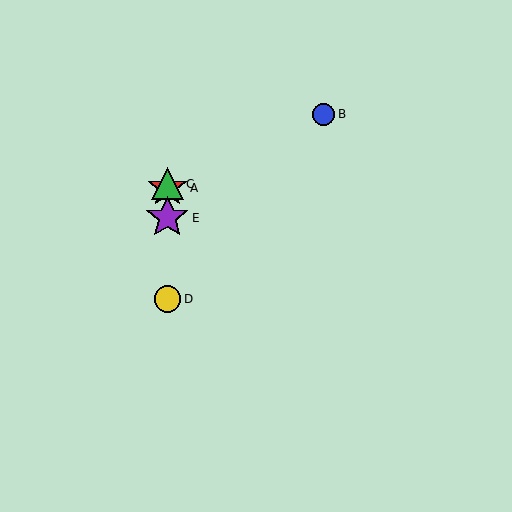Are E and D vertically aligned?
Yes, both are at x≈167.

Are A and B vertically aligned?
No, A is at x≈167 and B is at x≈324.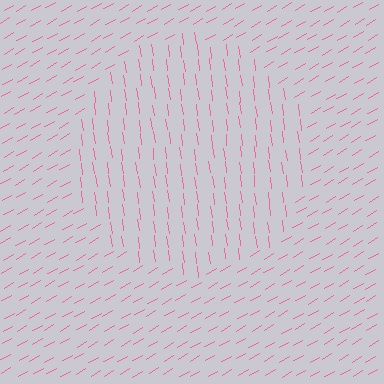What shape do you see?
I see a circle.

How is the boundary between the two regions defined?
The boundary is defined purely by a change in line orientation (approximately 67 degrees difference). All lines are the same color and thickness.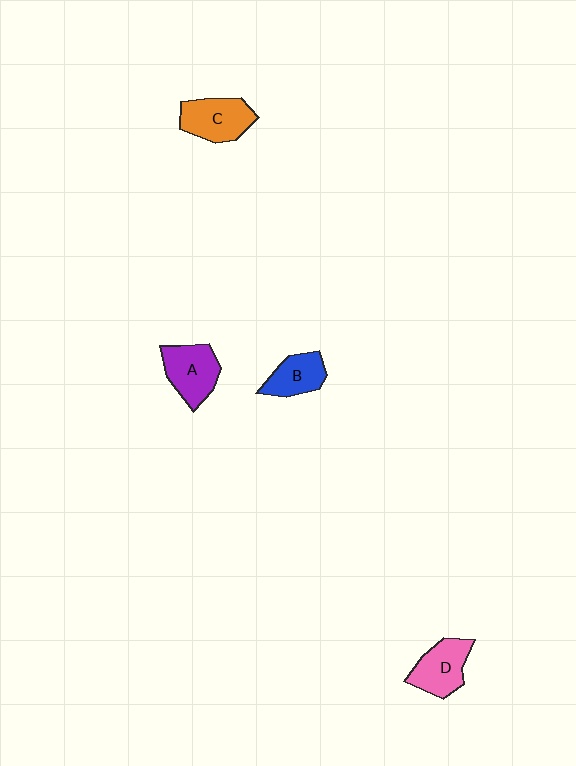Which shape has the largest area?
Shape C (orange).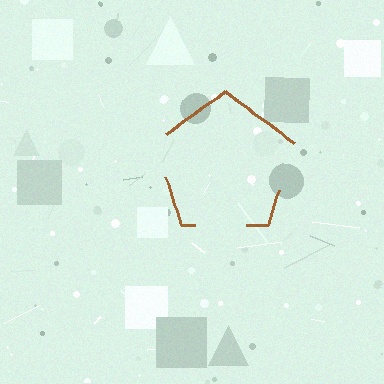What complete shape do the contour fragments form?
The contour fragments form a pentagon.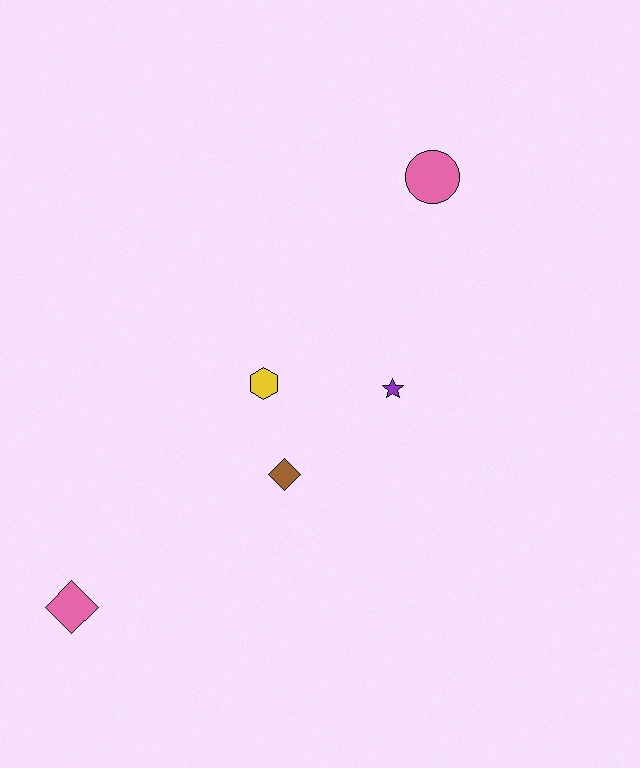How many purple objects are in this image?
There is 1 purple object.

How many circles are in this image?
There is 1 circle.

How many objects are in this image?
There are 5 objects.